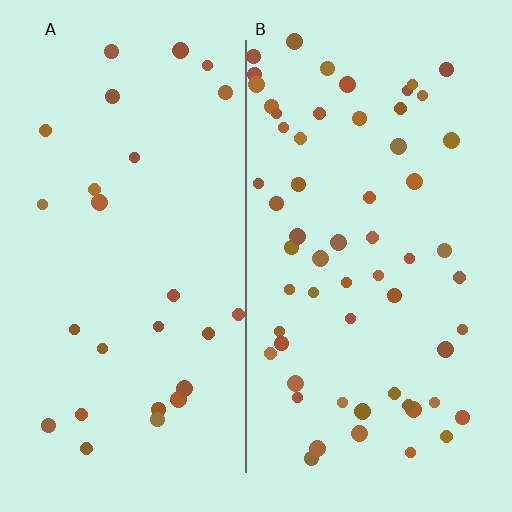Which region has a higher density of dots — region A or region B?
B (the right).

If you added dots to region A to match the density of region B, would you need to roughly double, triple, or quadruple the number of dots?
Approximately double.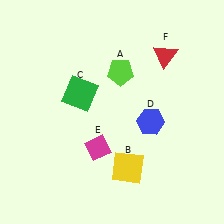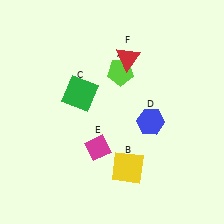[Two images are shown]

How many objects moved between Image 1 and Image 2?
1 object moved between the two images.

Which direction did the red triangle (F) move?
The red triangle (F) moved left.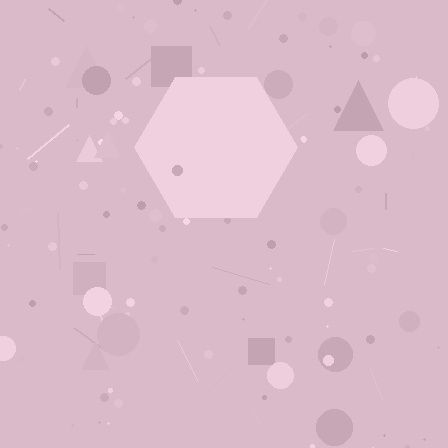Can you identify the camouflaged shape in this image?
The camouflaged shape is a hexagon.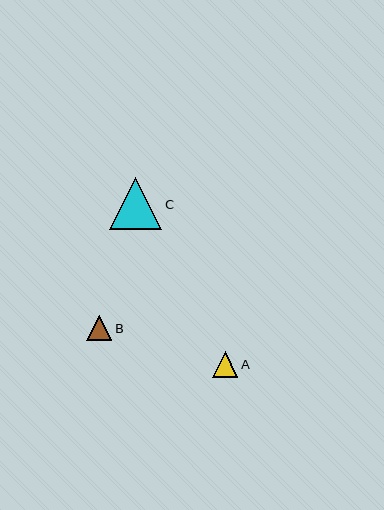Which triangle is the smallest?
Triangle B is the smallest with a size of approximately 25 pixels.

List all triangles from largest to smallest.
From largest to smallest: C, A, B.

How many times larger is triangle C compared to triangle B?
Triangle C is approximately 2.1 times the size of triangle B.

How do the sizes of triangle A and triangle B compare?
Triangle A and triangle B are approximately the same size.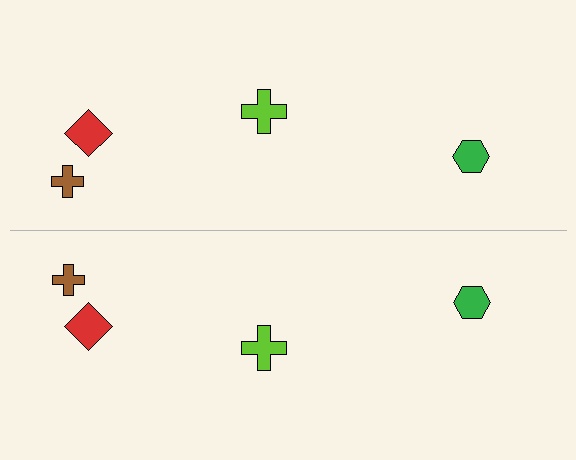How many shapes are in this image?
There are 8 shapes in this image.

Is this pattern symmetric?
Yes, this pattern has bilateral (reflection) symmetry.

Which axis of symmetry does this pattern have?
The pattern has a horizontal axis of symmetry running through the center of the image.